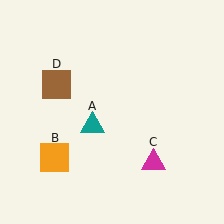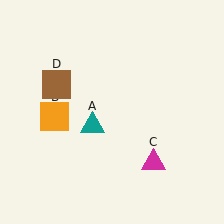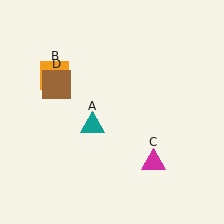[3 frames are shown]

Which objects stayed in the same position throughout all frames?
Teal triangle (object A) and magenta triangle (object C) and brown square (object D) remained stationary.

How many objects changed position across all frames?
1 object changed position: orange square (object B).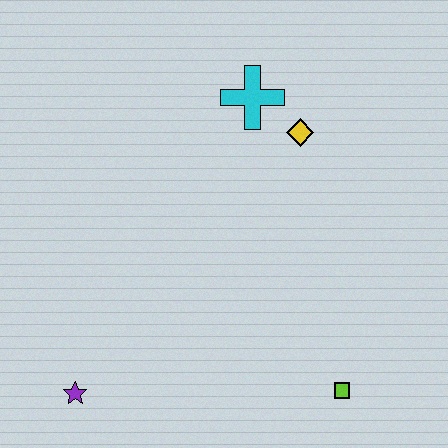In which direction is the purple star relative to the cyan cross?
The purple star is below the cyan cross.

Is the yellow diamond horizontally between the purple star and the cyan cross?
No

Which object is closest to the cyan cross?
The yellow diamond is closest to the cyan cross.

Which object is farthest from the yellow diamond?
The purple star is farthest from the yellow diamond.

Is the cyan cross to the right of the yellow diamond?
No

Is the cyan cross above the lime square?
Yes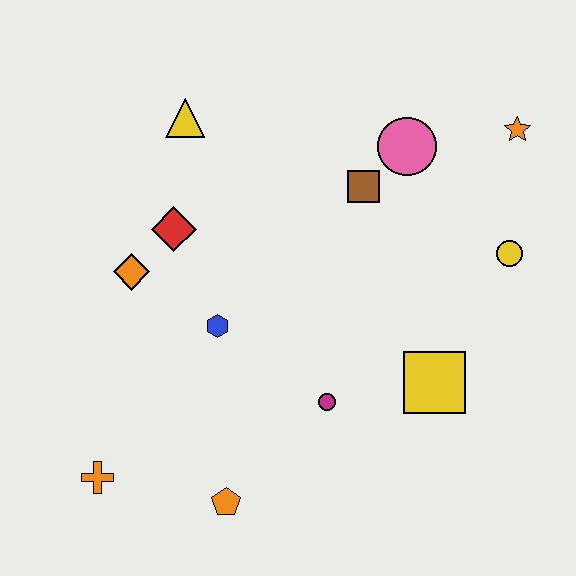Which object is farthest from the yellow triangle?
The orange pentagon is farthest from the yellow triangle.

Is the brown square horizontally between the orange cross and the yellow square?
Yes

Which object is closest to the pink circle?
The brown square is closest to the pink circle.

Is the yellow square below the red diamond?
Yes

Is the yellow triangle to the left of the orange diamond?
No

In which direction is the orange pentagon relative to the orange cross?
The orange pentagon is to the right of the orange cross.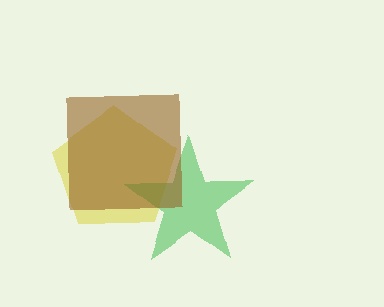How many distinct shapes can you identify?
There are 3 distinct shapes: a yellow pentagon, a green star, a brown square.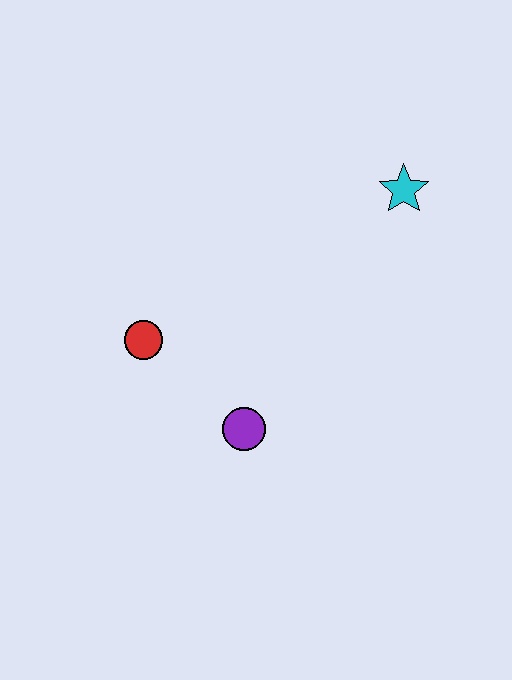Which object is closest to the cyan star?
The purple circle is closest to the cyan star.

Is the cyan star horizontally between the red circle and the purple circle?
No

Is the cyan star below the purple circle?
No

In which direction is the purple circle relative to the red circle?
The purple circle is to the right of the red circle.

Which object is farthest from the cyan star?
The red circle is farthest from the cyan star.